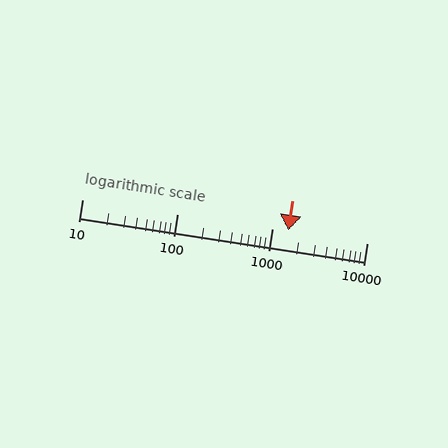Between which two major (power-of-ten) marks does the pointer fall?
The pointer is between 1000 and 10000.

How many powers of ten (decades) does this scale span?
The scale spans 3 decades, from 10 to 10000.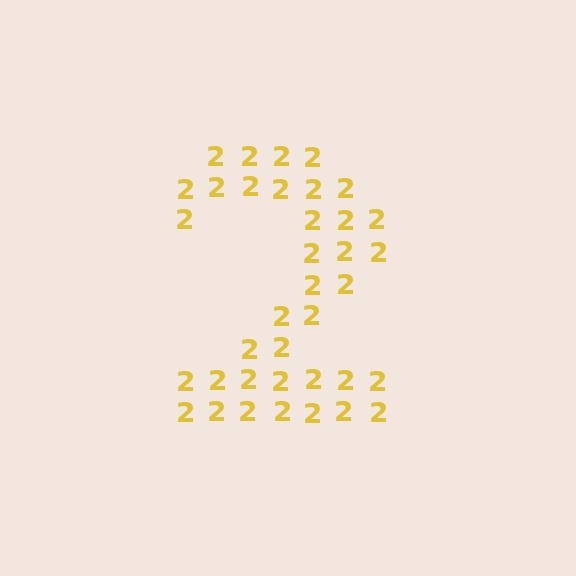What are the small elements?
The small elements are digit 2's.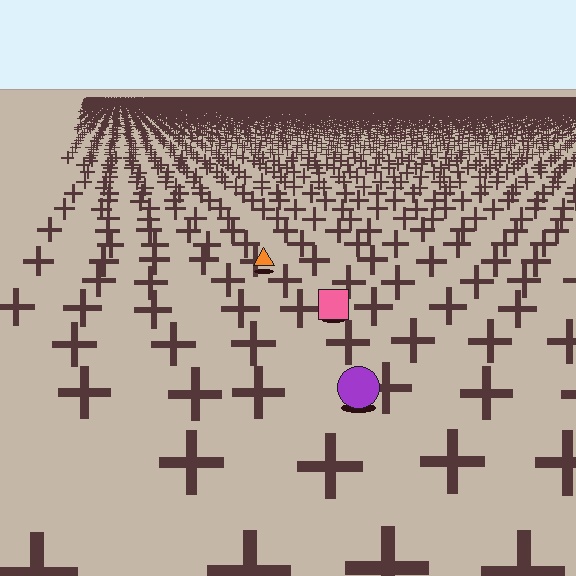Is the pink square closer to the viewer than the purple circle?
No. The purple circle is closer — you can tell from the texture gradient: the ground texture is coarser near it.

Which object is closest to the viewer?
The purple circle is closest. The texture marks near it are larger and more spread out.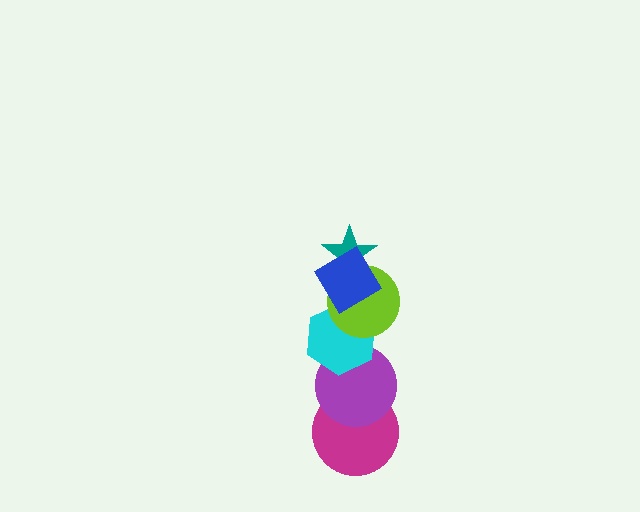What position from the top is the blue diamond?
The blue diamond is 1st from the top.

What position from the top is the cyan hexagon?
The cyan hexagon is 4th from the top.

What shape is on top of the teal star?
The blue diamond is on top of the teal star.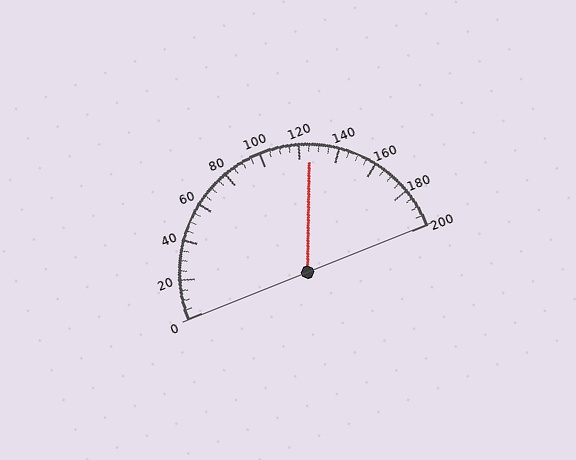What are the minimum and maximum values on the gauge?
The gauge ranges from 0 to 200.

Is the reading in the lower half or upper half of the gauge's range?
The reading is in the upper half of the range (0 to 200).